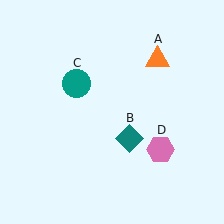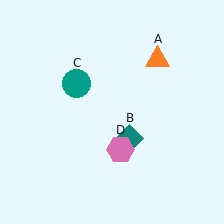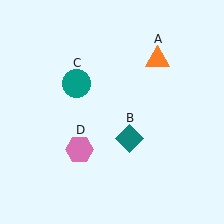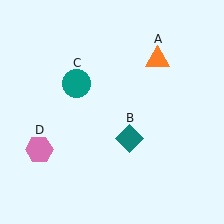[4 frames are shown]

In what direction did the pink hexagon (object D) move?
The pink hexagon (object D) moved left.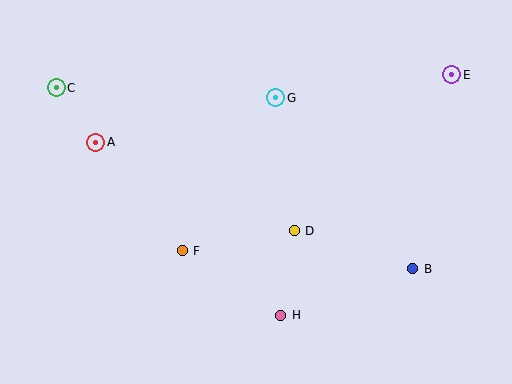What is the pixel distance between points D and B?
The distance between D and B is 125 pixels.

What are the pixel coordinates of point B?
Point B is at (413, 269).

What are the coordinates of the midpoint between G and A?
The midpoint between G and A is at (186, 120).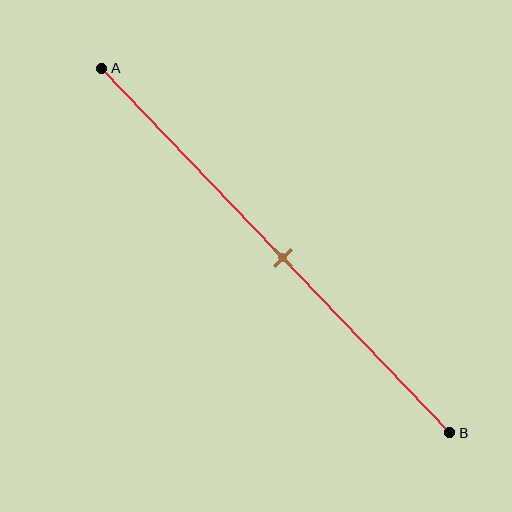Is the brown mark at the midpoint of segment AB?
Yes, the mark is approximately at the midpoint.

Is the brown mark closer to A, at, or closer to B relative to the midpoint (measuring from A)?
The brown mark is approximately at the midpoint of segment AB.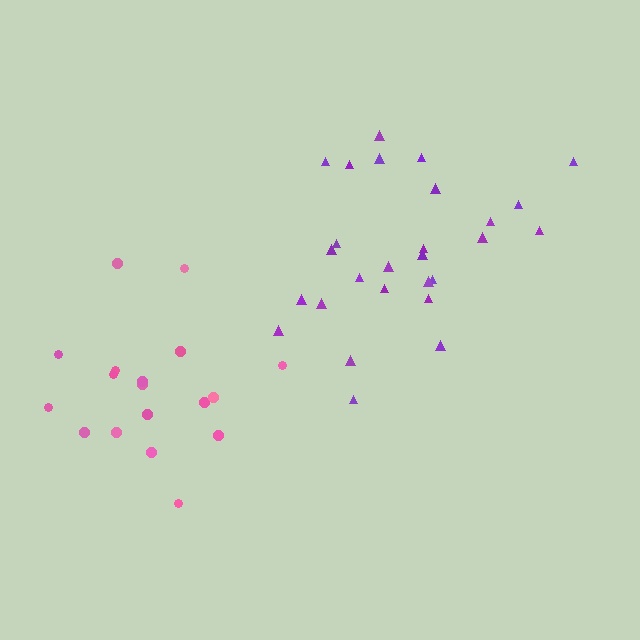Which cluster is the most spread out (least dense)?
Pink.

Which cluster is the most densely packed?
Purple.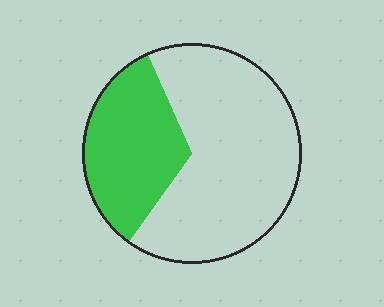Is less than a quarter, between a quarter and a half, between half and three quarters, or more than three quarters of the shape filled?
Between a quarter and a half.